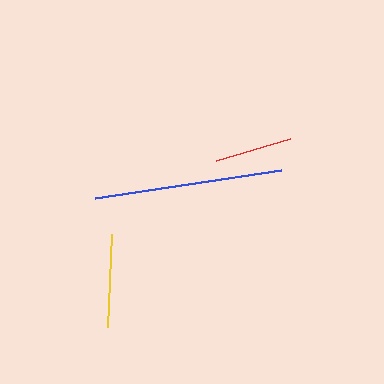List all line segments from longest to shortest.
From longest to shortest: blue, yellow, red.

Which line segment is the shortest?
The red line is the shortest at approximately 77 pixels.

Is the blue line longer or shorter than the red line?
The blue line is longer than the red line.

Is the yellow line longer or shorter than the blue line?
The blue line is longer than the yellow line.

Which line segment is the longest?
The blue line is the longest at approximately 188 pixels.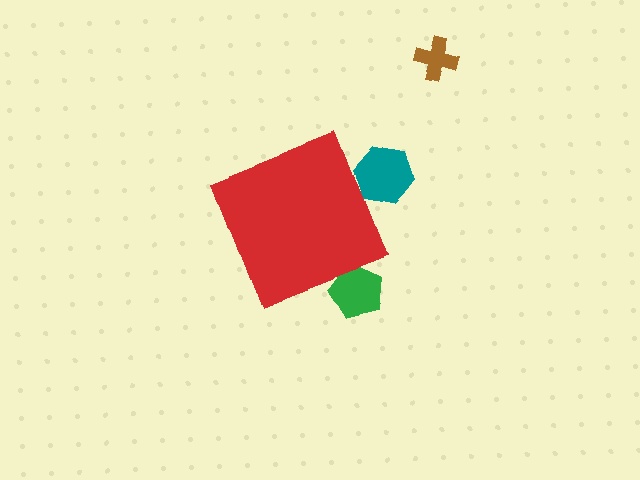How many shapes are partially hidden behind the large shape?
2 shapes are partially hidden.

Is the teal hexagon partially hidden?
Yes, the teal hexagon is partially hidden behind the red diamond.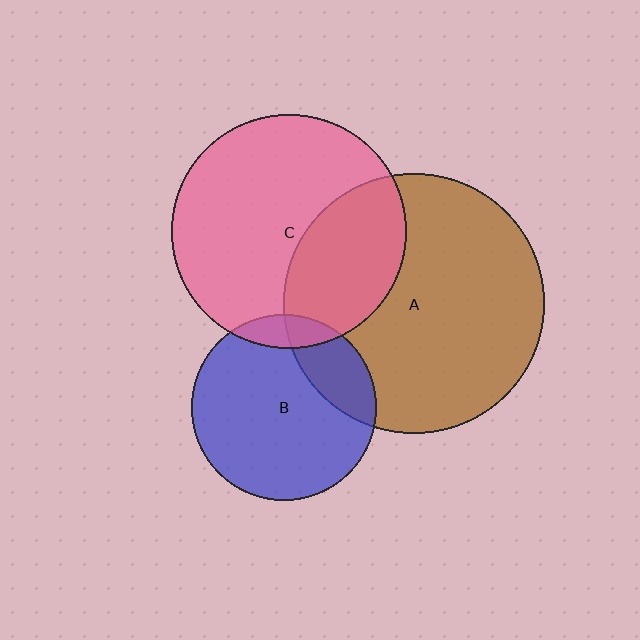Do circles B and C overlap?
Yes.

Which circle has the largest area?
Circle A (brown).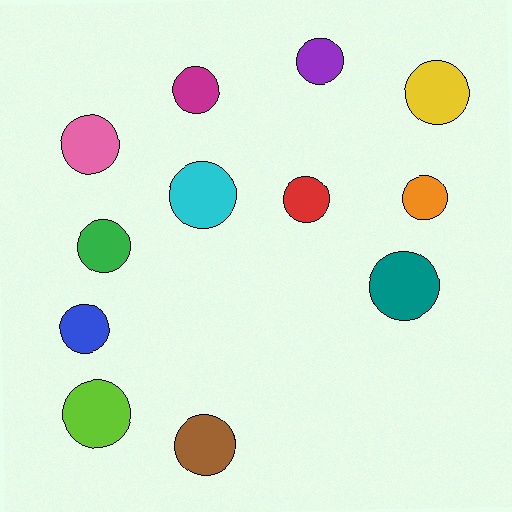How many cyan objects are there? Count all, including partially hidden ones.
There is 1 cyan object.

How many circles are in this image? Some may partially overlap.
There are 12 circles.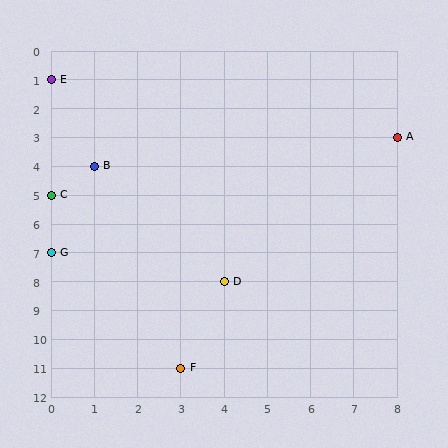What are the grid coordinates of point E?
Point E is at grid coordinates (0, 1).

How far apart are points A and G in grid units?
Points A and G are 8 columns and 4 rows apart (about 8.9 grid units diagonally).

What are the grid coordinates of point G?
Point G is at grid coordinates (0, 7).